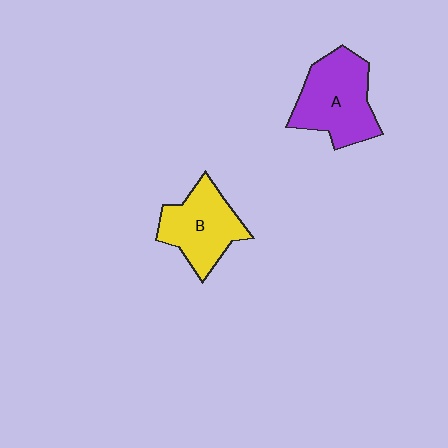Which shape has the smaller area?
Shape B (yellow).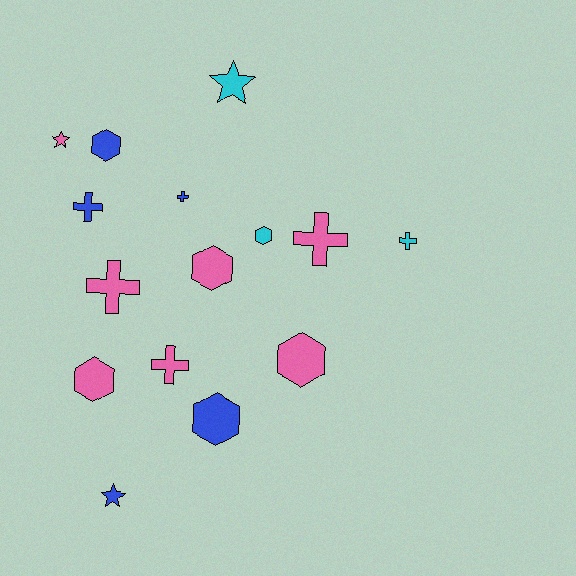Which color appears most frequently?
Pink, with 7 objects.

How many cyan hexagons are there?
There is 1 cyan hexagon.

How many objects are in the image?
There are 15 objects.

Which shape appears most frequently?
Hexagon, with 6 objects.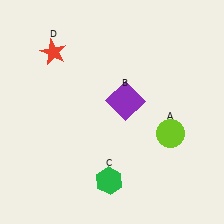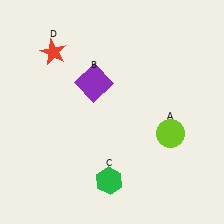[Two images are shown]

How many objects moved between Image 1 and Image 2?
1 object moved between the two images.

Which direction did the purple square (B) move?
The purple square (B) moved left.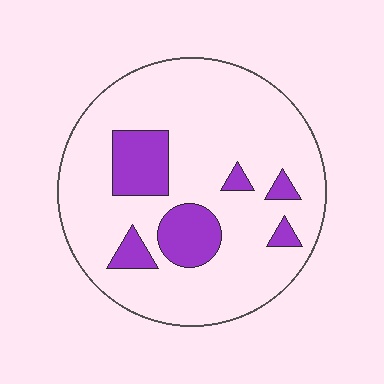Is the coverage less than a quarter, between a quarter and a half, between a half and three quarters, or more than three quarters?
Less than a quarter.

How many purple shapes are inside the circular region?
6.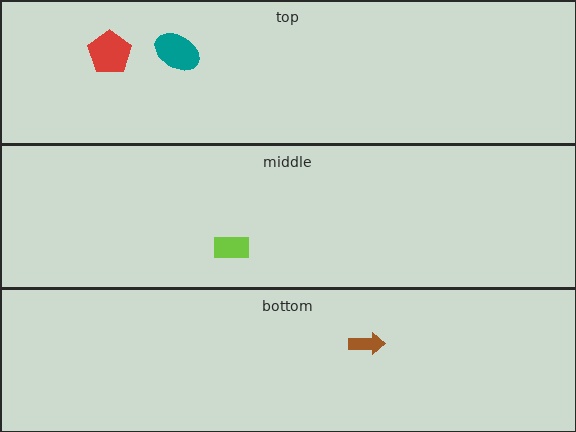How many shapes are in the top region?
2.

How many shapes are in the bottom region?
1.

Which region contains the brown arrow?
The bottom region.